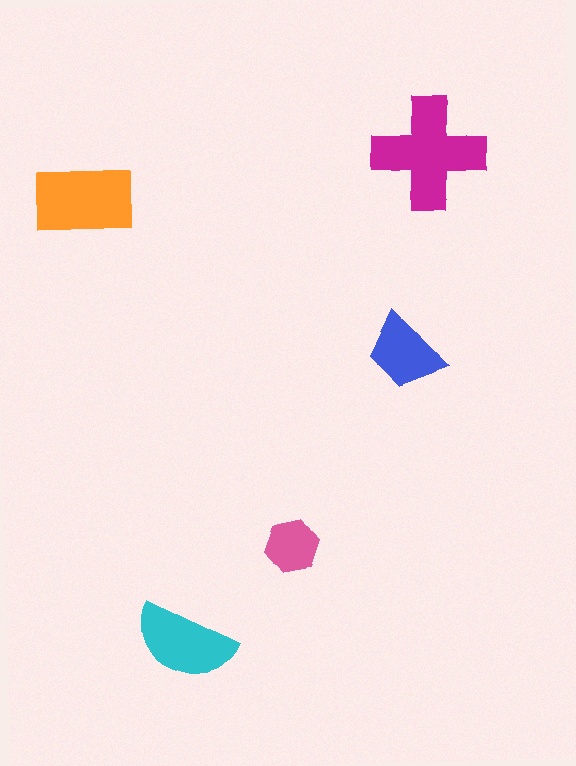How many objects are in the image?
There are 5 objects in the image.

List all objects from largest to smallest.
The magenta cross, the orange rectangle, the cyan semicircle, the blue trapezoid, the pink hexagon.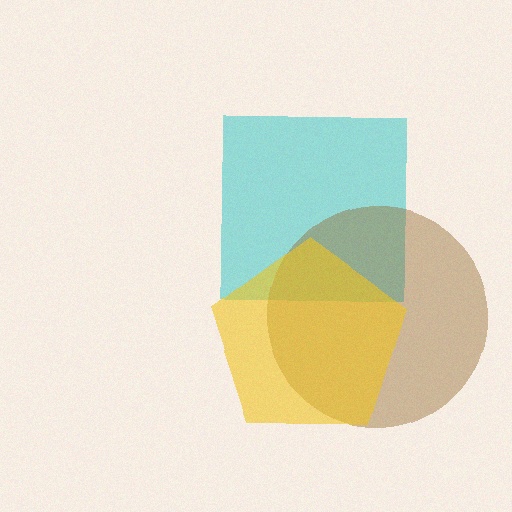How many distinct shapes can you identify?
There are 3 distinct shapes: a cyan square, a brown circle, a yellow pentagon.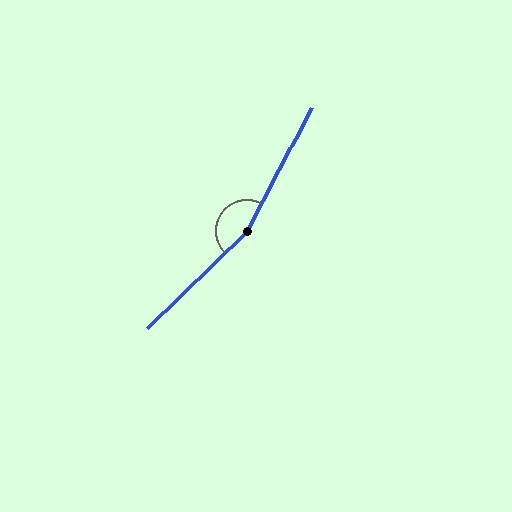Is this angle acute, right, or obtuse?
It is obtuse.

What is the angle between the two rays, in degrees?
Approximately 162 degrees.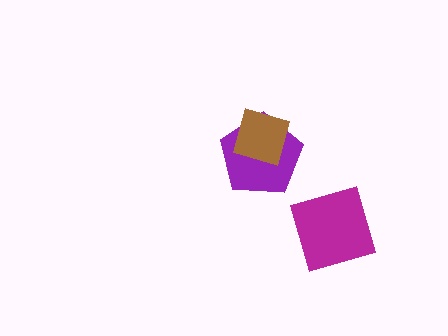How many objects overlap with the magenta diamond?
0 objects overlap with the magenta diamond.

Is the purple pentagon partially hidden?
Yes, it is partially covered by another shape.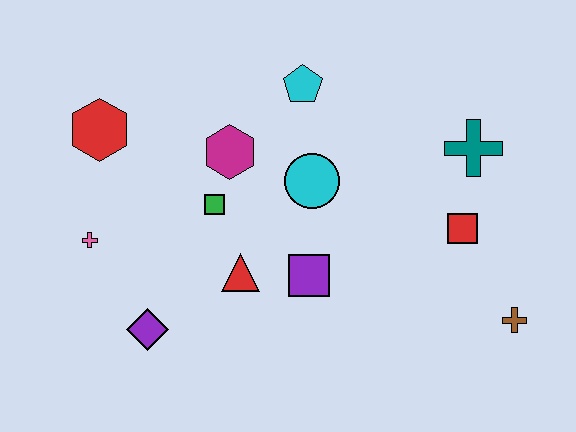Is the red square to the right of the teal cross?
No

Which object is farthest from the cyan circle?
The brown cross is farthest from the cyan circle.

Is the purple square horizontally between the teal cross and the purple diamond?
Yes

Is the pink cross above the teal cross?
No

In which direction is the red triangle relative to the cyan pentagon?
The red triangle is below the cyan pentagon.